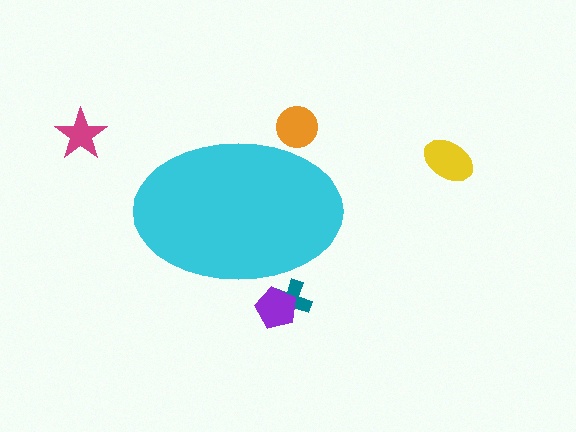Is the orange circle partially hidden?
Yes, the orange circle is partially hidden behind the cyan ellipse.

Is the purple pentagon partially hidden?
Yes, the purple pentagon is partially hidden behind the cyan ellipse.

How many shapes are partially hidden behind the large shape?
3 shapes are partially hidden.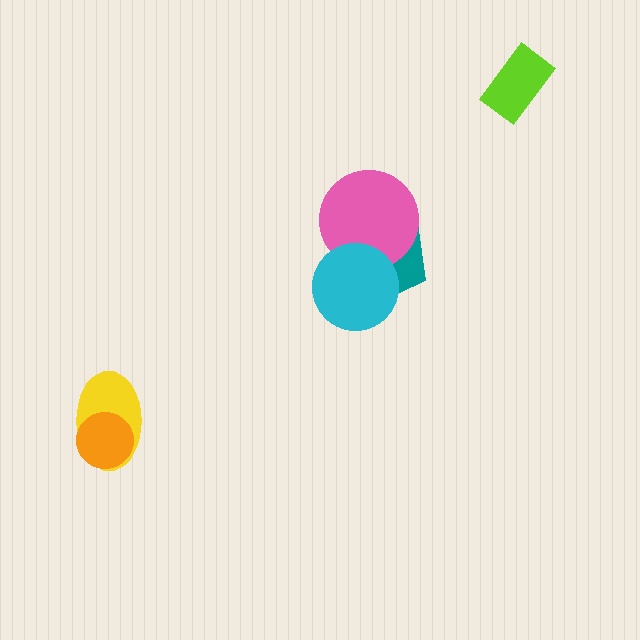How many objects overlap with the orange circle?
1 object overlaps with the orange circle.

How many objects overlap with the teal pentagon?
2 objects overlap with the teal pentagon.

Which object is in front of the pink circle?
The cyan circle is in front of the pink circle.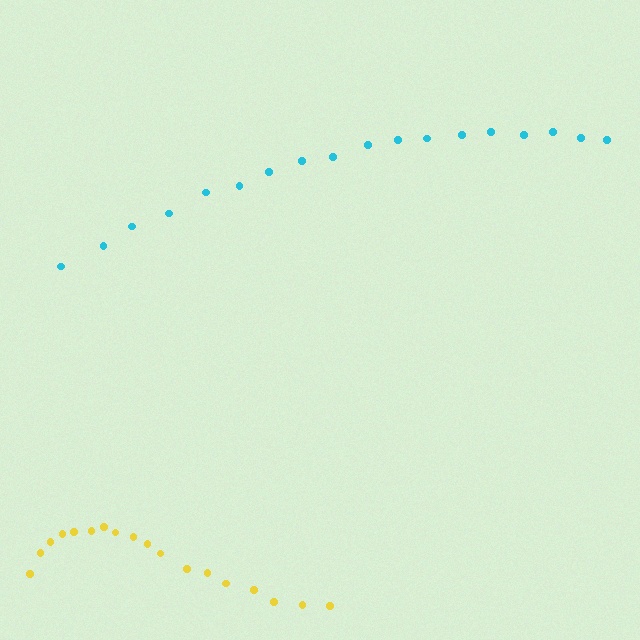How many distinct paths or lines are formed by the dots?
There are 2 distinct paths.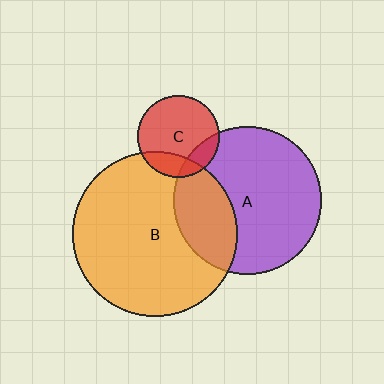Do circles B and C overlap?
Yes.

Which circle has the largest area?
Circle B (orange).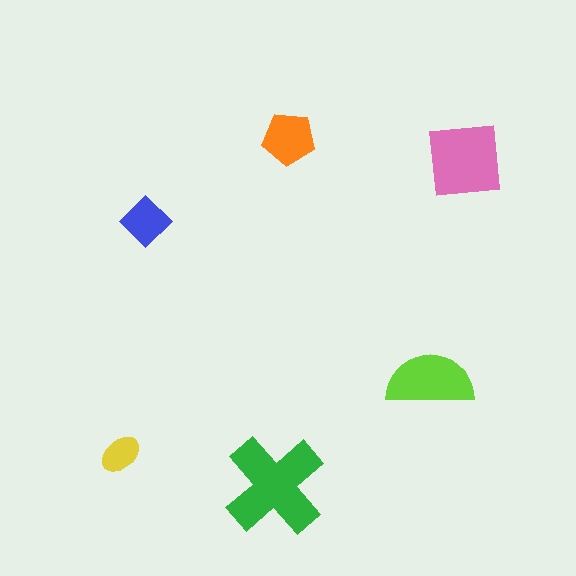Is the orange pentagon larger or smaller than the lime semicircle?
Smaller.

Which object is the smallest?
The yellow ellipse.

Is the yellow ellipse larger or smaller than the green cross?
Smaller.